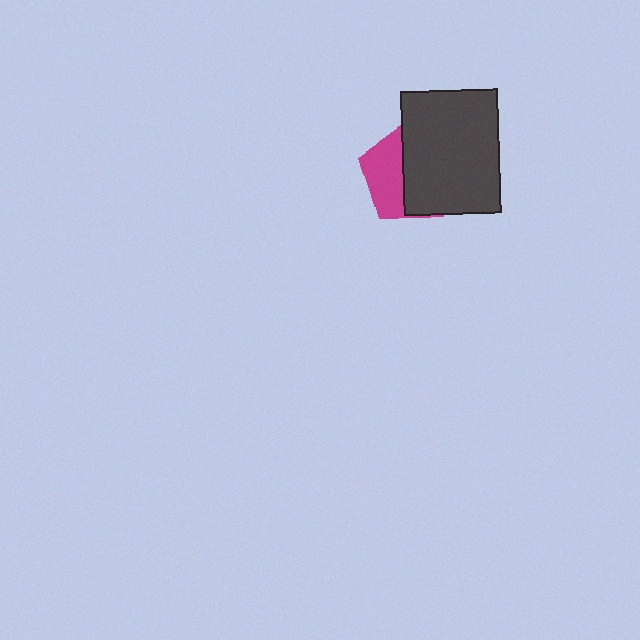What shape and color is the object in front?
The object in front is a dark gray rectangle.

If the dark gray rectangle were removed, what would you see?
You would see the complete magenta pentagon.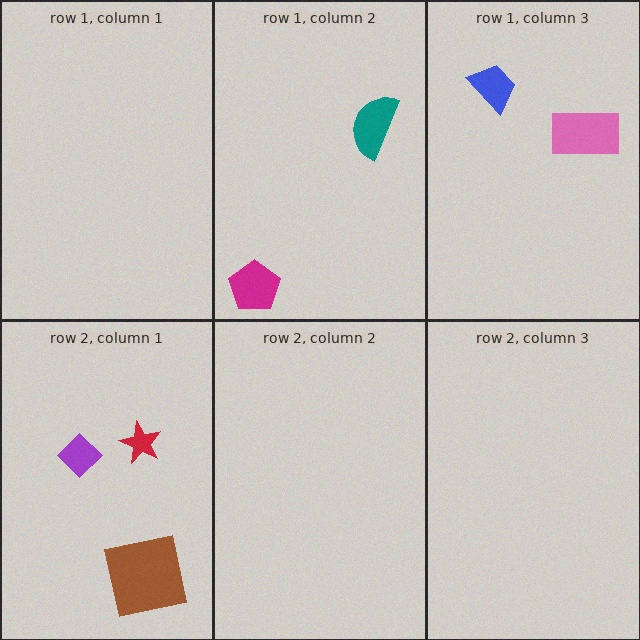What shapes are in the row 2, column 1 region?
The brown square, the purple diamond, the red star.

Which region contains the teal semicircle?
The row 1, column 2 region.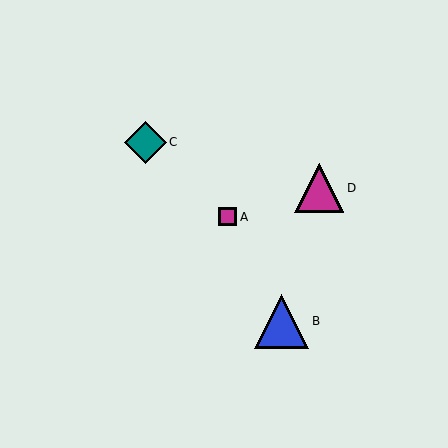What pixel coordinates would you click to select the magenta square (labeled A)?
Click at (227, 217) to select the magenta square A.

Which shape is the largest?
The blue triangle (labeled B) is the largest.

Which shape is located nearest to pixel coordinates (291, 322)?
The blue triangle (labeled B) at (282, 321) is nearest to that location.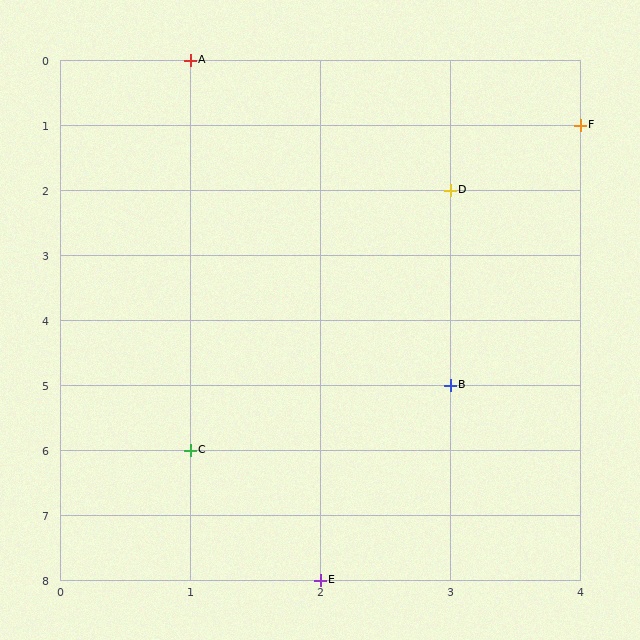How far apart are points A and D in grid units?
Points A and D are 2 columns and 2 rows apart (about 2.8 grid units diagonally).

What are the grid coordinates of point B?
Point B is at grid coordinates (3, 5).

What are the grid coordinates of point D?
Point D is at grid coordinates (3, 2).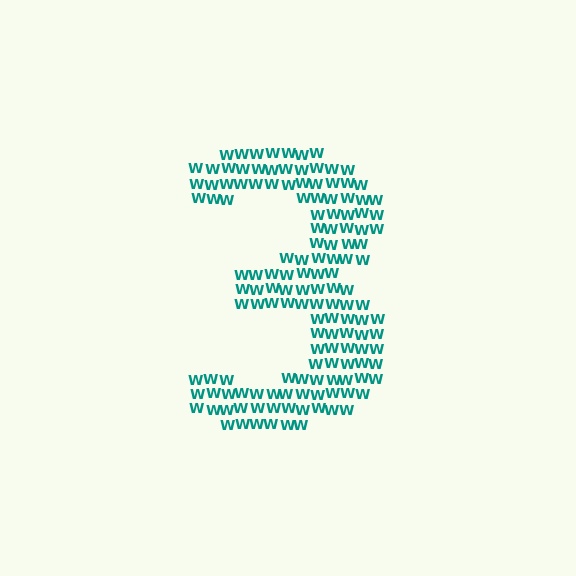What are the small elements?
The small elements are letter W's.